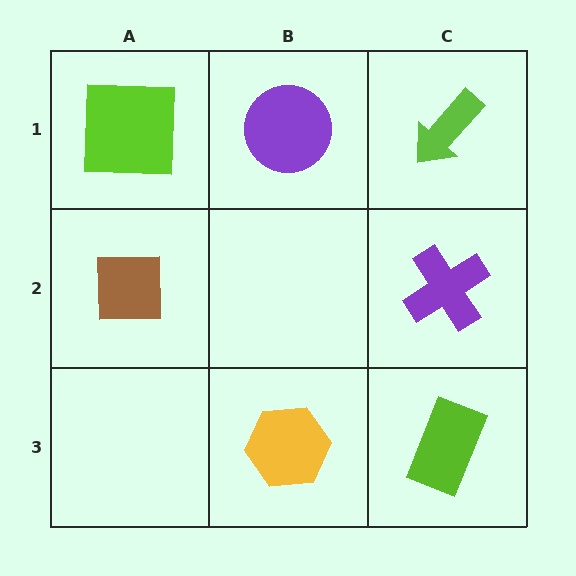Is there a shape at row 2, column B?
No, that cell is empty.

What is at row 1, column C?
A lime arrow.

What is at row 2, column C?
A purple cross.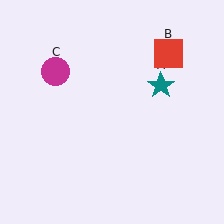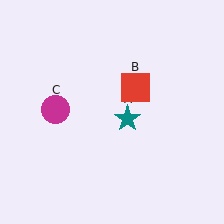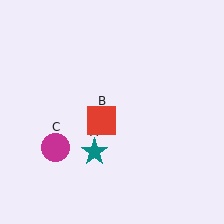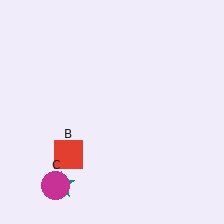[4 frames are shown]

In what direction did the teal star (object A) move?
The teal star (object A) moved down and to the left.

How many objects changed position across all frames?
3 objects changed position: teal star (object A), red square (object B), magenta circle (object C).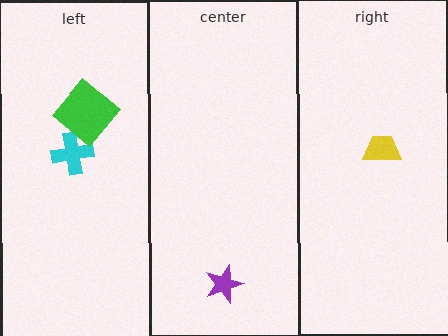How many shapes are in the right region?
1.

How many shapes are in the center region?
1.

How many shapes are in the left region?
2.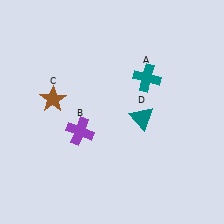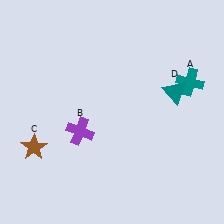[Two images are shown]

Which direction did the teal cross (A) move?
The teal cross (A) moved right.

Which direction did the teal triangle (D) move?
The teal triangle (D) moved right.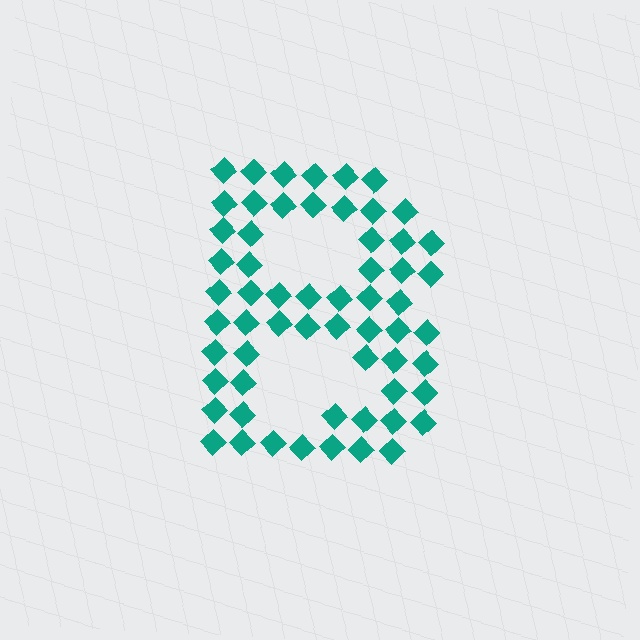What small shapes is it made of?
It is made of small diamonds.